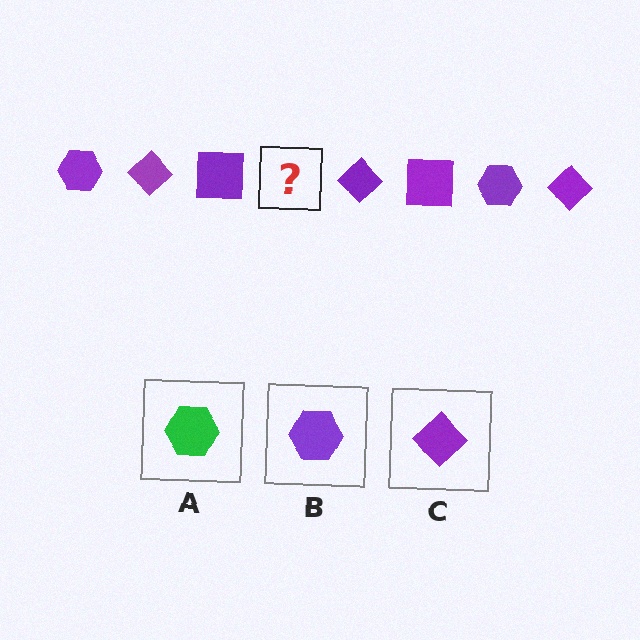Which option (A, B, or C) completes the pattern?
B.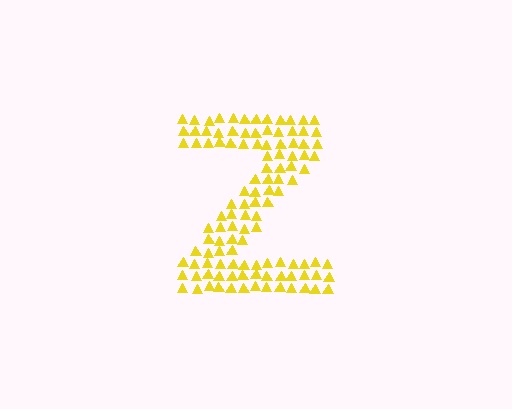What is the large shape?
The large shape is the letter Z.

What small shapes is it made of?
It is made of small triangles.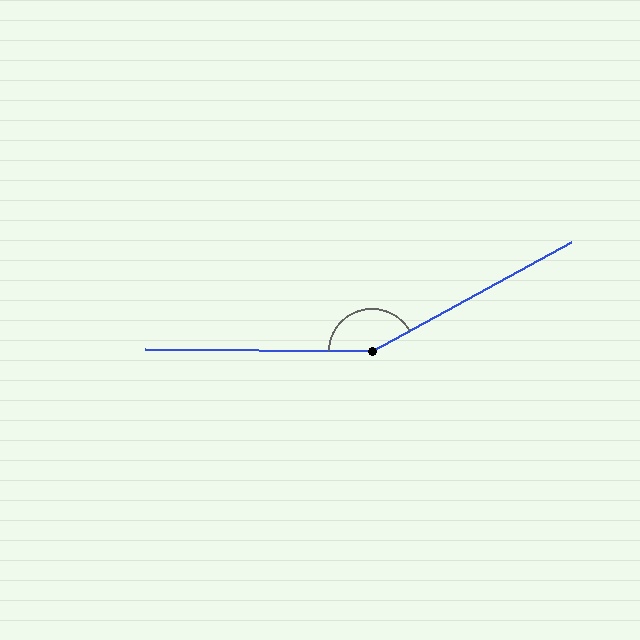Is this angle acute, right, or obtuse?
It is obtuse.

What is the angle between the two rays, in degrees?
Approximately 151 degrees.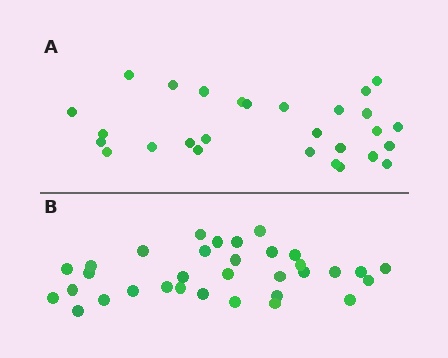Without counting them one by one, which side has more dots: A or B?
Region B (the bottom region) has more dots.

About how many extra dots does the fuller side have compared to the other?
Region B has about 5 more dots than region A.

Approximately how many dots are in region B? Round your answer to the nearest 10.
About 30 dots. (The exact count is 33, which rounds to 30.)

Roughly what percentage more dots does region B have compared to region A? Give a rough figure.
About 20% more.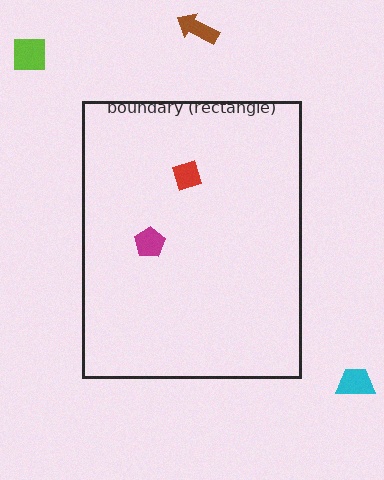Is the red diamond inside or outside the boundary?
Inside.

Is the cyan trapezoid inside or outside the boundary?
Outside.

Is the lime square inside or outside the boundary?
Outside.